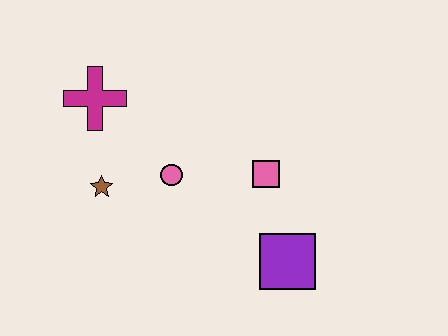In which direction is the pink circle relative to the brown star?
The pink circle is to the right of the brown star.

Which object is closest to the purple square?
The pink square is closest to the purple square.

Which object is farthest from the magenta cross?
The purple square is farthest from the magenta cross.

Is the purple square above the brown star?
No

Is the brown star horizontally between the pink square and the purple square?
No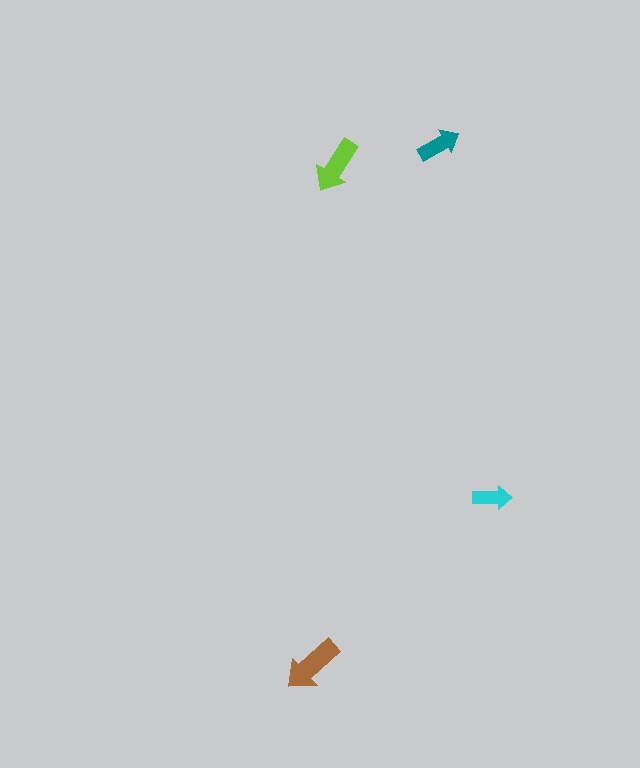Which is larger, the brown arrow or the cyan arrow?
The brown one.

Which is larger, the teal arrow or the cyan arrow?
The teal one.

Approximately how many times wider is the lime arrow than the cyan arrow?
About 1.5 times wider.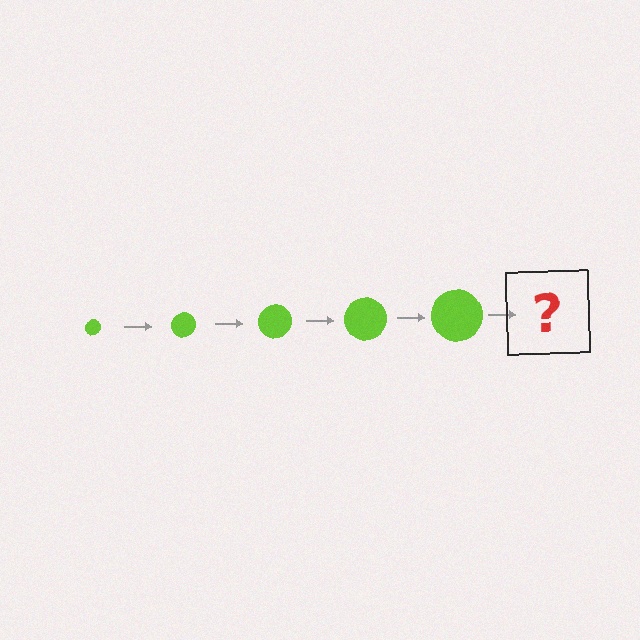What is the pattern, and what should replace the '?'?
The pattern is that the circle gets progressively larger each step. The '?' should be a lime circle, larger than the previous one.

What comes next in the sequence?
The next element should be a lime circle, larger than the previous one.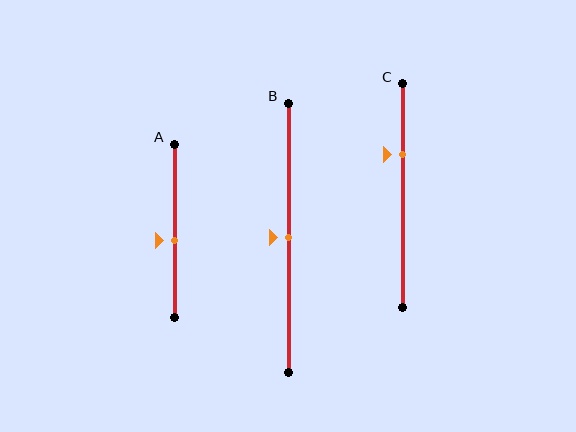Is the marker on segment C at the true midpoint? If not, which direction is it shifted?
No, the marker on segment C is shifted upward by about 18% of the segment length.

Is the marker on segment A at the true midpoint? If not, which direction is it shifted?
No, the marker on segment A is shifted downward by about 6% of the segment length.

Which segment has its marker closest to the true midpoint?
Segment B has its marker closest to the true midpoint.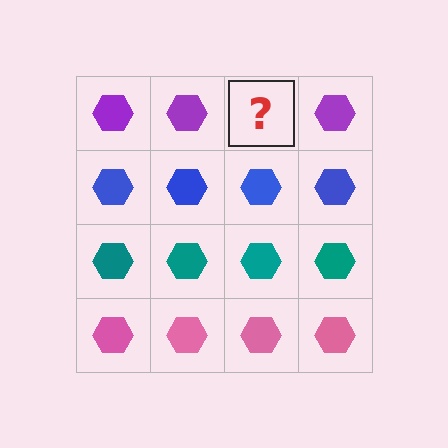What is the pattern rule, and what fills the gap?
The rule is that each row has a consistent color. The gap should be filled with a purple hexagon.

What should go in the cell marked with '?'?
The missing cell should contain a purple hexagon.